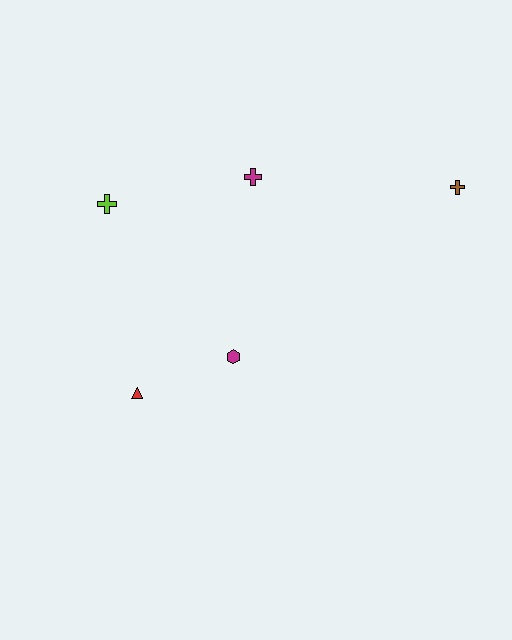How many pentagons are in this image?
There are no pentagons.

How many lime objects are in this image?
There is 1 lime object.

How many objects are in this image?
There are 5 objects.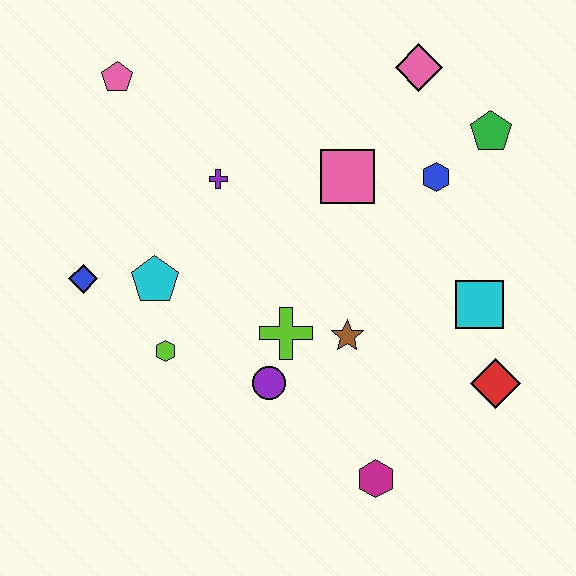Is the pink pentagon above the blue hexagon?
Yes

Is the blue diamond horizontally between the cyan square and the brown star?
No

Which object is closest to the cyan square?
The red diamond is closest to the cyan square.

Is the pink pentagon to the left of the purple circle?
Yes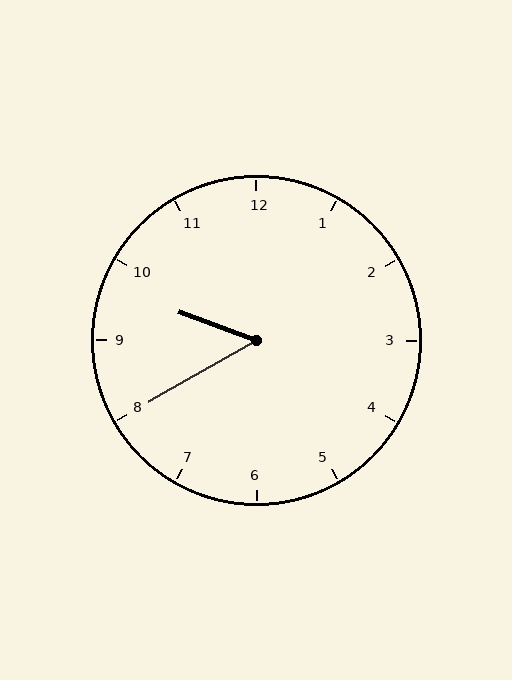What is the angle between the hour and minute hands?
Approximately 50 degrees.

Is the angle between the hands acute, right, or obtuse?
It is acute.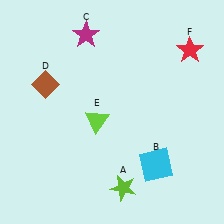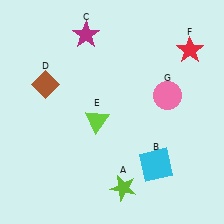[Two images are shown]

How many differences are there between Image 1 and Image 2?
There is 1 difference between the two images.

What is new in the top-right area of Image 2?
A pink circle (G) was added in the top-right area of Image 2.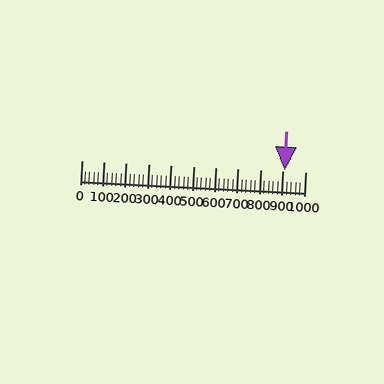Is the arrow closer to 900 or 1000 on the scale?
The arrow is closer to 900.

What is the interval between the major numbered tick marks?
The major tick marks are spaced 100 units apart.